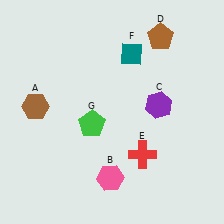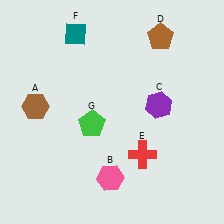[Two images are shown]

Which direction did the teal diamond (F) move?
The teal diamond (F) moved left.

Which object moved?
The teal diamond (F) moved left.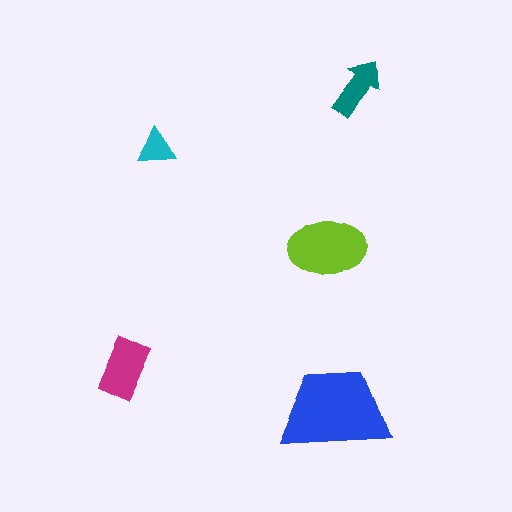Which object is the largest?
The blue trapezoid.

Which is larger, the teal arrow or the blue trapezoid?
The blue trapezoid.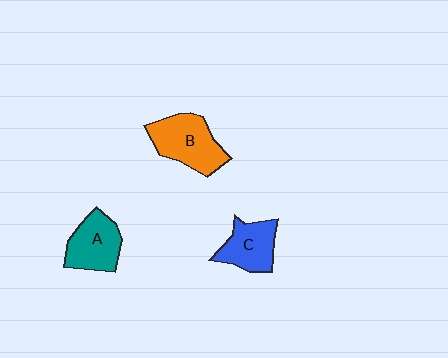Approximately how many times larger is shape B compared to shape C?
Approximately 1.3 times.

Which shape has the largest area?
Shape B (orange).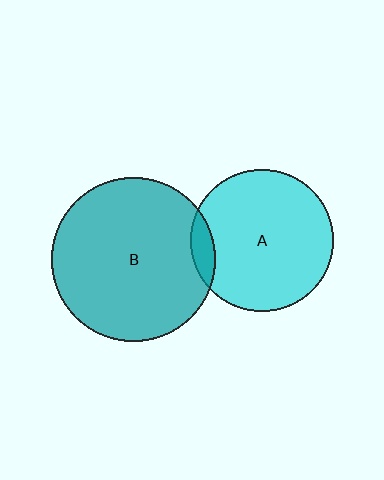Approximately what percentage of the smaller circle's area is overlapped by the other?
Approximately 10%.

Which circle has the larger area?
Circle B (teal).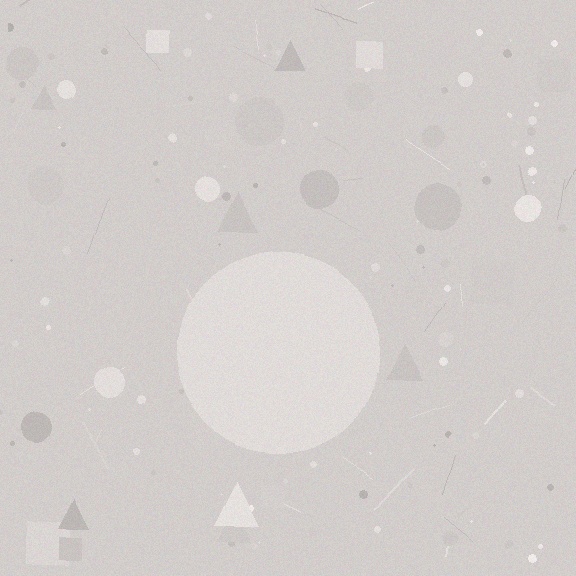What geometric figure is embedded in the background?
A circle is embedded in the background.